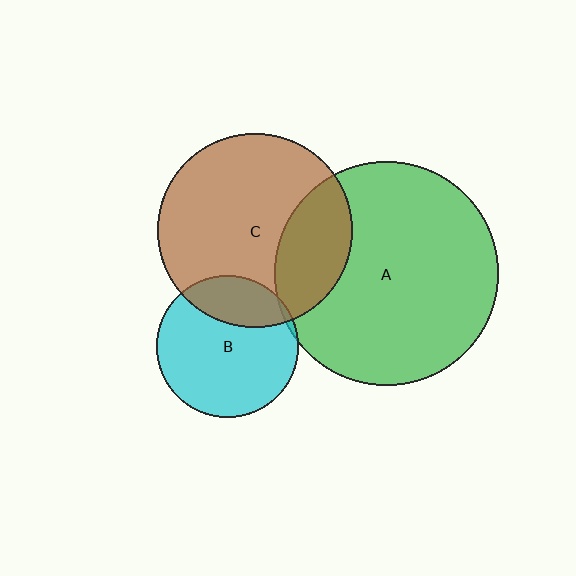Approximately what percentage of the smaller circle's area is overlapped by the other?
Approximately 25%.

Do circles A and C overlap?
Yes.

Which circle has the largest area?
Circle A (green).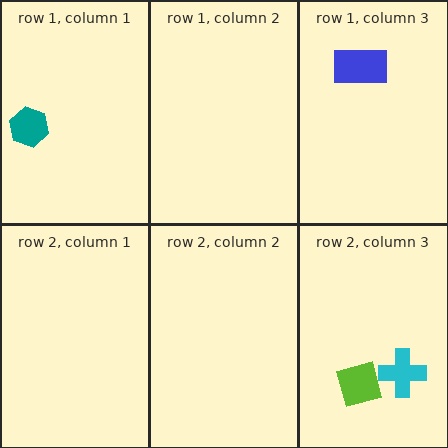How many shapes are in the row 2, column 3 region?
2.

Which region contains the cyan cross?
The row 2, column 3 region.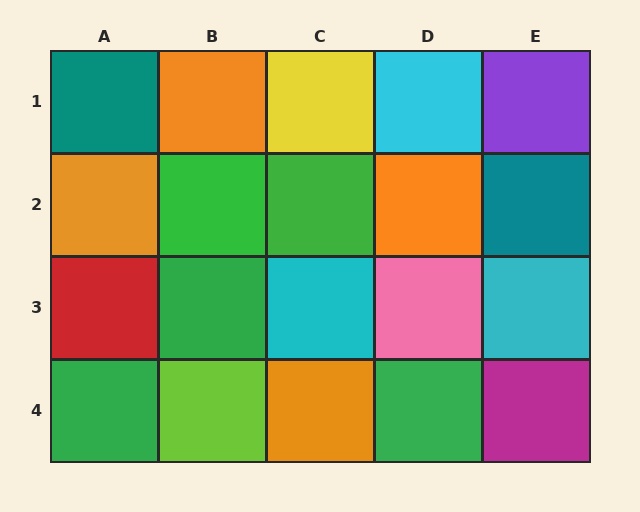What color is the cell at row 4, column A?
Green.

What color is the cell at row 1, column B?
Orange.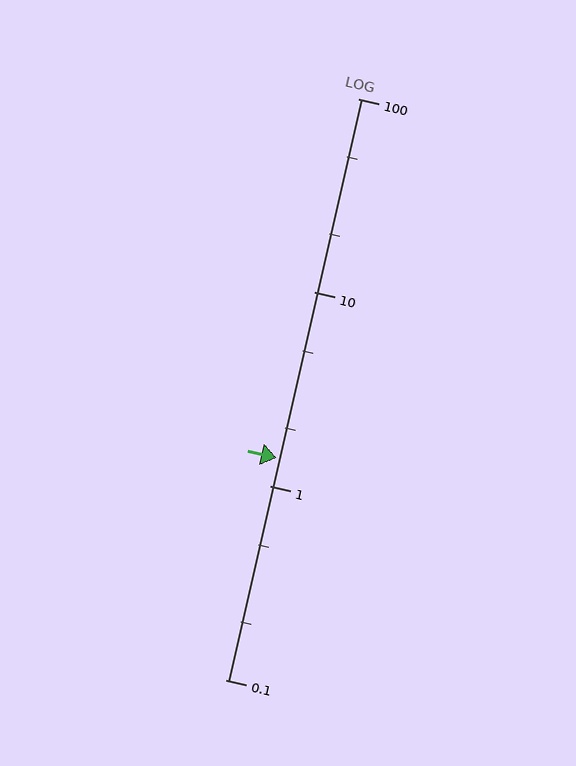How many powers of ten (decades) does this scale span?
The scale spans 3 decades, from 0.1 to 100.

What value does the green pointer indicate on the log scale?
The pointer indicates approximately 1.4.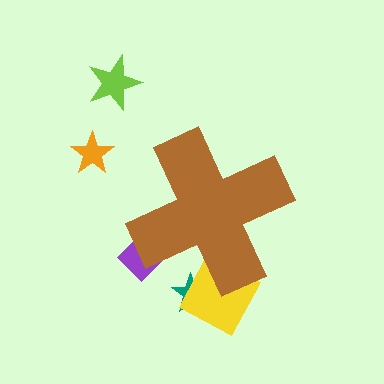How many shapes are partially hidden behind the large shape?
3 shapes are partially hidden.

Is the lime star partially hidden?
No, the lime star is fully visible.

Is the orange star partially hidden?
No, the orange star is fully visible.